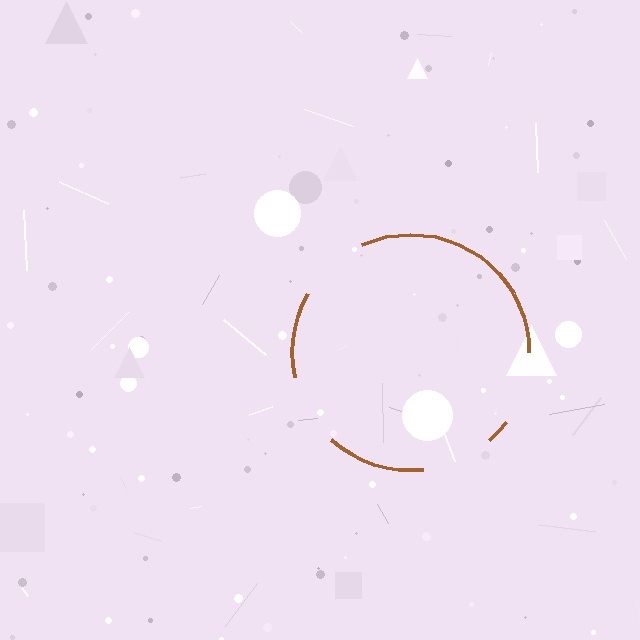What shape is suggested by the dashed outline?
The dashed outline suggests a circle.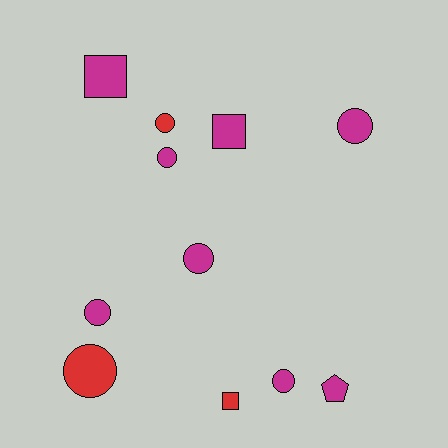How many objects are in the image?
There are 11 objects.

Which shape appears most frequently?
Circle, with 7 objects.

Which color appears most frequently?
Magenta, with 8 objects.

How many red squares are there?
There is 1 red square.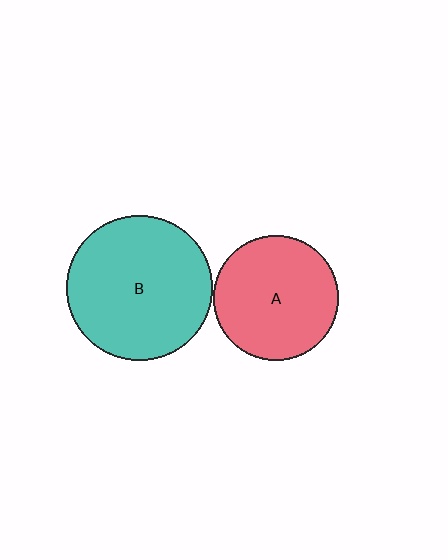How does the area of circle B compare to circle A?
Approximately 1.3 times.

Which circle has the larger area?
Circle B (teal).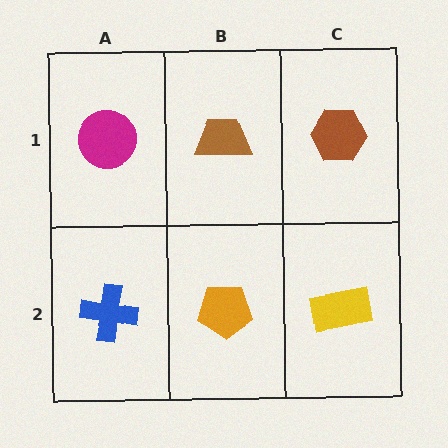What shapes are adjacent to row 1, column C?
A yellow rectangle (row 2, column C), a brown trapezoid (row 1, column B).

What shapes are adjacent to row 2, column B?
A brown trapezoid (row 1, column B), a blue cross (row 2, column A), a yellow rectangle (row 2, column C).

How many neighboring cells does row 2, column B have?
3.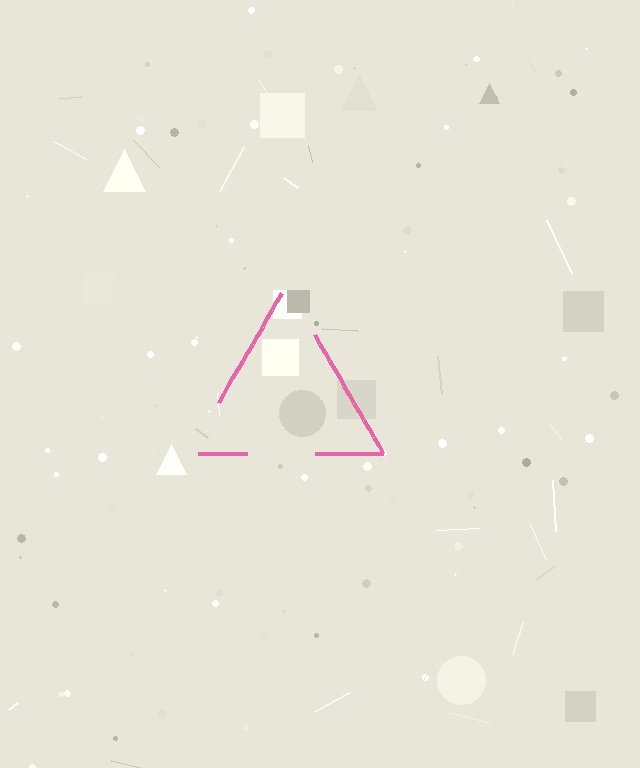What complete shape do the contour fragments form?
The contour fragments form a triangle.